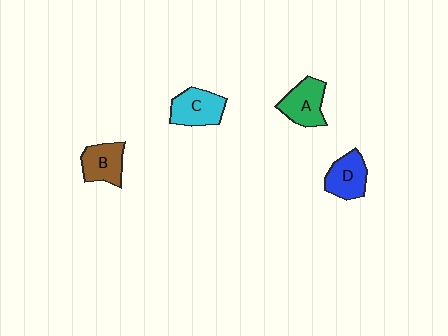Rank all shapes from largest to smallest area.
From largest to smallest: C (cyan), A (green), D (blue), B (brown).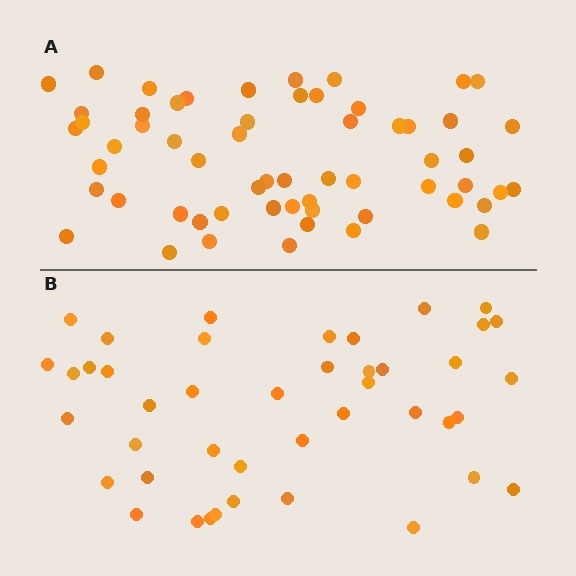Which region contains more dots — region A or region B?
Region A (the top region) has more dots.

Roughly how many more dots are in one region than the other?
Region A has approximately 15 more dots than region B.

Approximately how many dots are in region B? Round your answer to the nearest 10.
About 40 dots. (The exact count is 43, which rounds to 40.)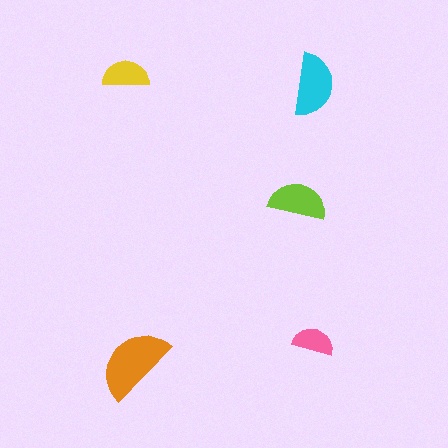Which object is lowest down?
The orange semicircle is bottommost.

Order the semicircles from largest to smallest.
the orange one, the cyan one, the lime one, the yellow one, the pink one.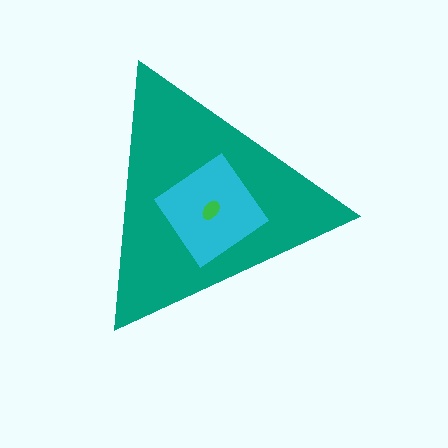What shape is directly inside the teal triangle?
The cyan diamond.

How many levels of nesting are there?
3.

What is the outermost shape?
The teal triangle.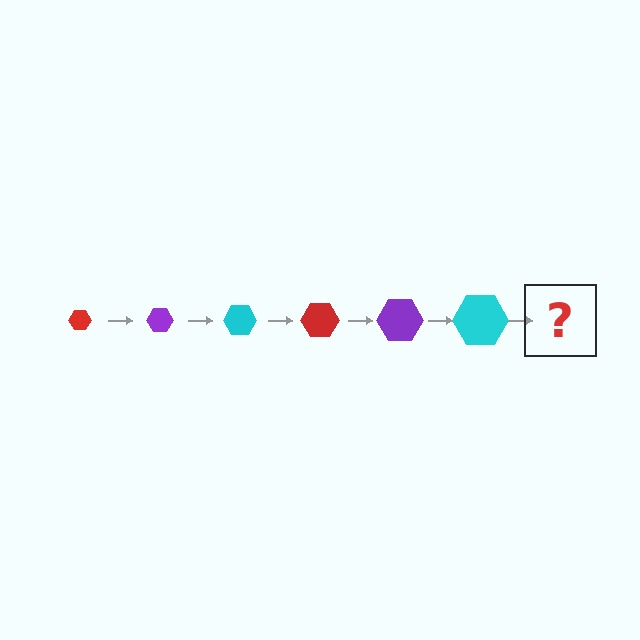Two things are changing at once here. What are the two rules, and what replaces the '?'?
The two rules are that the hexagon grows larger each step and the color cycles through red, purple, and cyan. The '?' should be a red hexagon, larger than the previous one.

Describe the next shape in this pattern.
It should be a red hexagon, larger than the previous one.